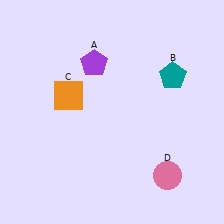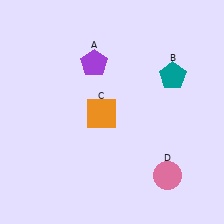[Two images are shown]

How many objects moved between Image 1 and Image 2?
1 object moved between the two images.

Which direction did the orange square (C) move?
The orange square (C) moved right.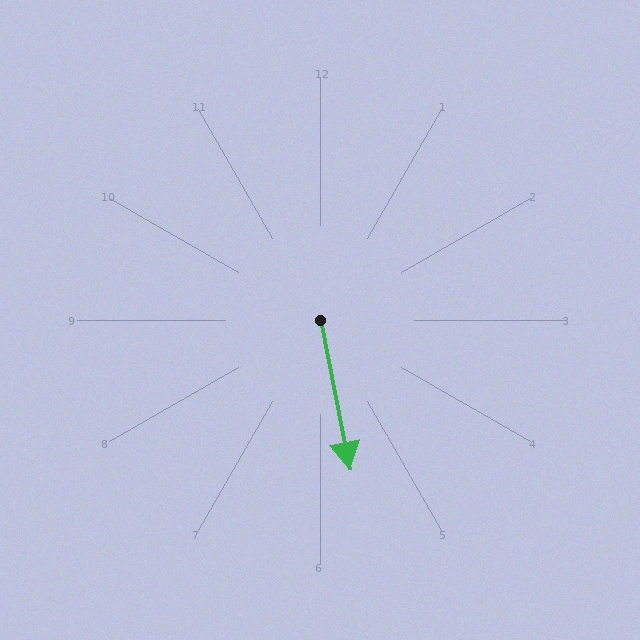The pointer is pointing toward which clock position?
Roughly 6 o'clock.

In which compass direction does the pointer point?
South.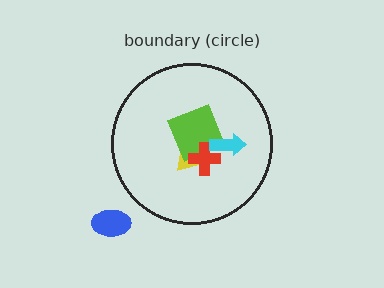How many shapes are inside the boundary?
4 inside, 1 outside.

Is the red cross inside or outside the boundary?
Inside.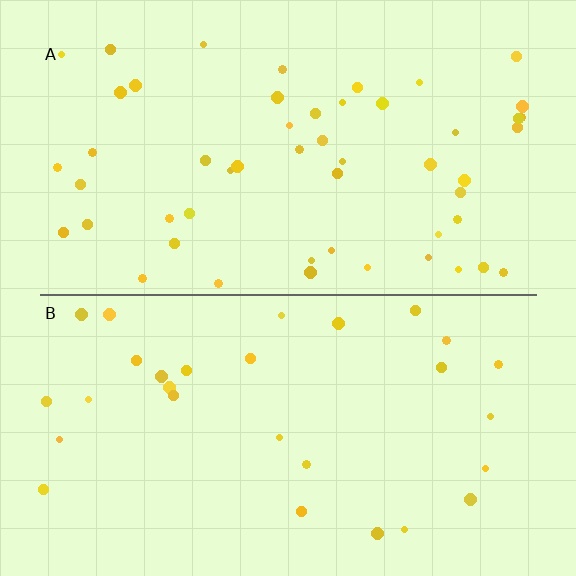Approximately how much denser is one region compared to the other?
Approximately 1.8× — region A over region B.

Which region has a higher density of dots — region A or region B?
A (the top).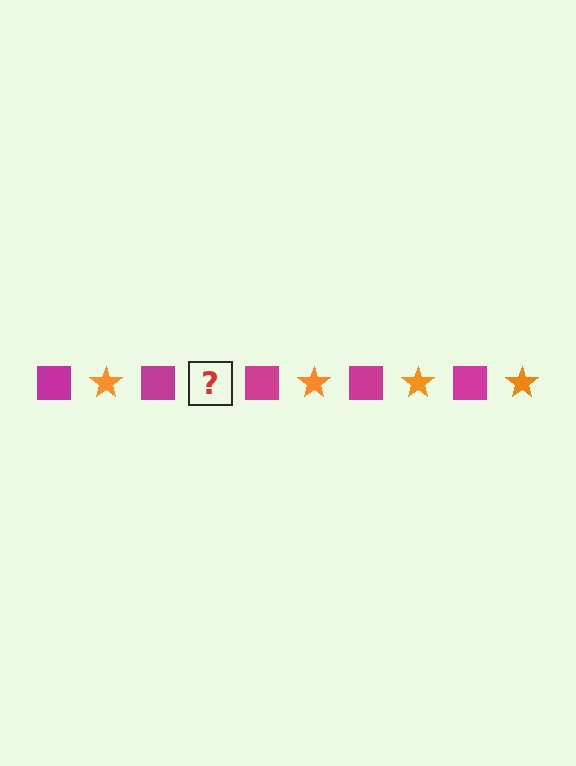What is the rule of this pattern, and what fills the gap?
The rule is that the pattern alternates between magenta square and orange star. The gap should be filled with an orange star.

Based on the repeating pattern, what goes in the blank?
The blank should be an orange star.